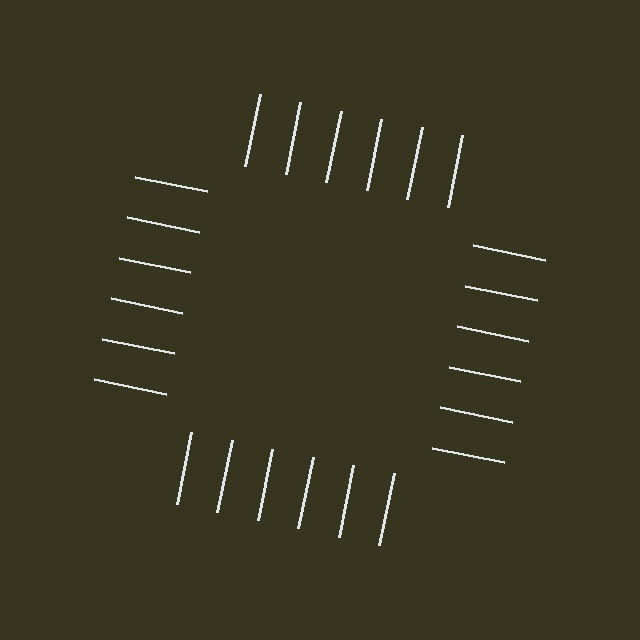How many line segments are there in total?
24 — 6 along each of the 4 edges.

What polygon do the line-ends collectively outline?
An illusory square — the line segments terminate on its edges but no continuous stroke is drawn.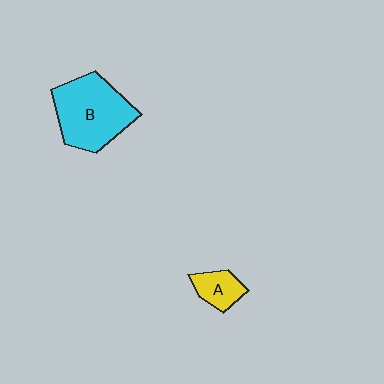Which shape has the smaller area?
Shape A (yellow).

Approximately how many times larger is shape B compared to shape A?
Approximately 3.0 times.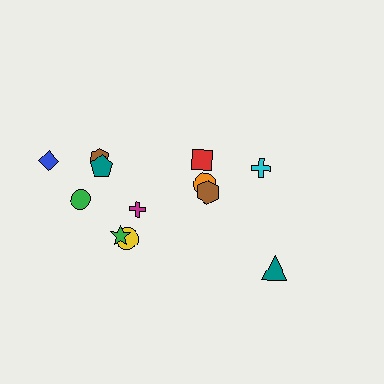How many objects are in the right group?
There are 5 objects.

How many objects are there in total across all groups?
There are 12 objects.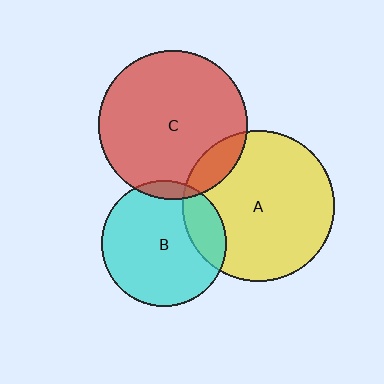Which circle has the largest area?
Circle A (yellow).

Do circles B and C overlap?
Yes.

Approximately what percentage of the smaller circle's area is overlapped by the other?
Approximately 5%.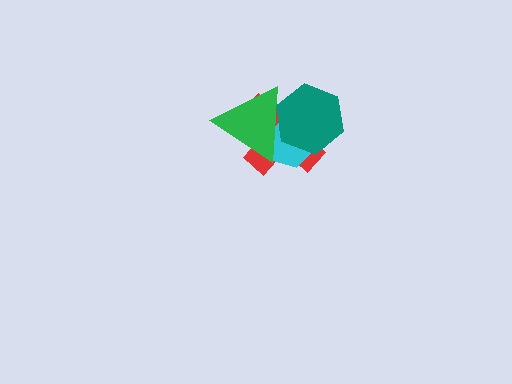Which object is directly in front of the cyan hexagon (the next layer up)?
The green triangle is directly in front of the cyan hexagon.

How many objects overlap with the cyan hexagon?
3 objects overlap with the cyan hexagon.